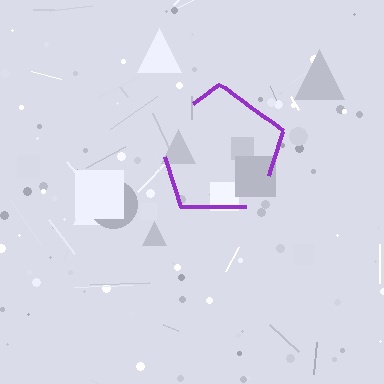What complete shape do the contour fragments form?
The contour fragments form a pentagon.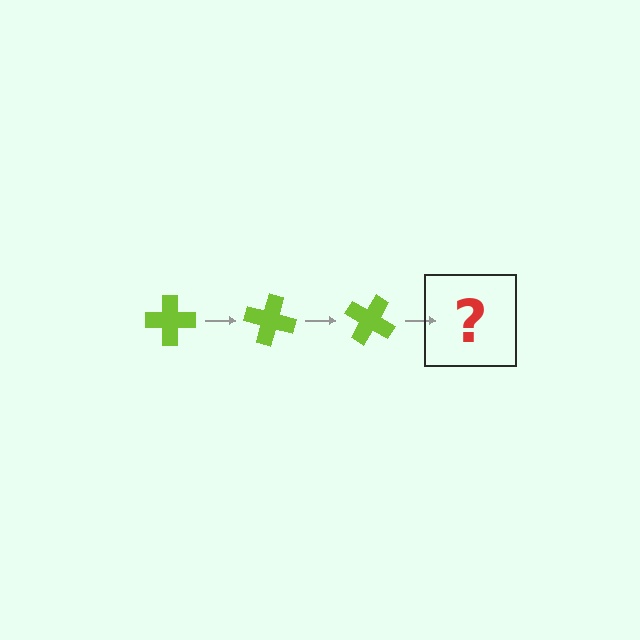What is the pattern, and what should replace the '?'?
The pattern is that the cross rotates 15 degrees each step. The '?' should be a lime cross rotated 45 degrees.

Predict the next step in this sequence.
The next step is a lime cross rotated 45 degrees.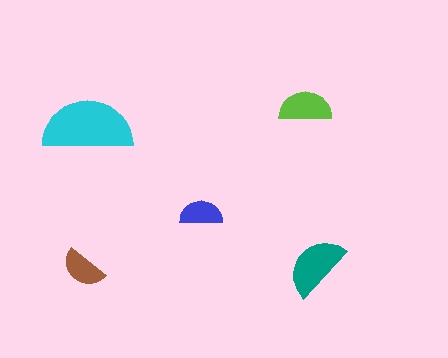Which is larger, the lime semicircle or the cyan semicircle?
The cyan one.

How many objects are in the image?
There are 5 objects in the image.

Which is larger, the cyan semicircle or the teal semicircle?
The cyan one.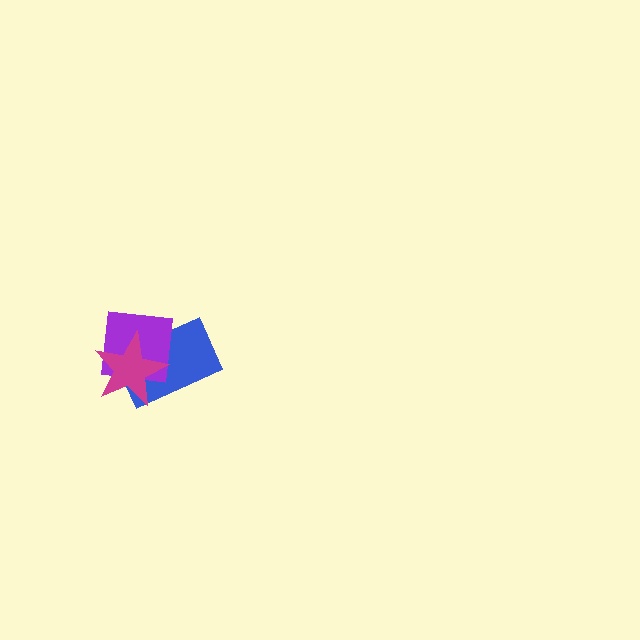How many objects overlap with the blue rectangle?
2 objects overlap with the blue rectangle.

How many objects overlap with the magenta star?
2 objects overlap with the magenta star.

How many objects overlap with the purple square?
2 objects overlap with the purple square.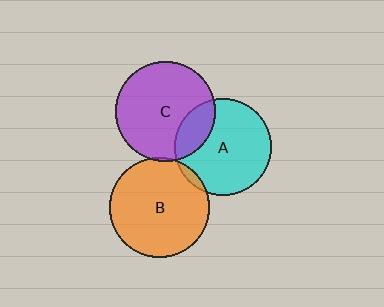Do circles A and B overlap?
Yes.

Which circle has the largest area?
Circle C (purple).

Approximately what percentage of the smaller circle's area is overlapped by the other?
Approximately 5%.